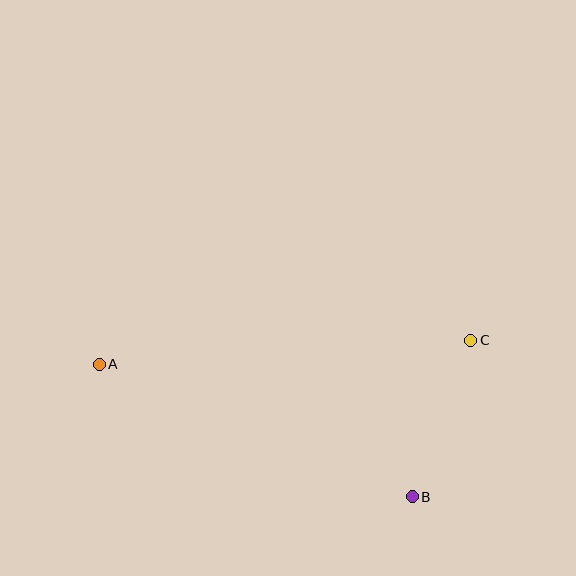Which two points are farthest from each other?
Points A and C are farthest from each other.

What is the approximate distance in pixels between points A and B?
The distance between A and B is approximately 340 pixels.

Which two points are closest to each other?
Points B and C are closest to each other.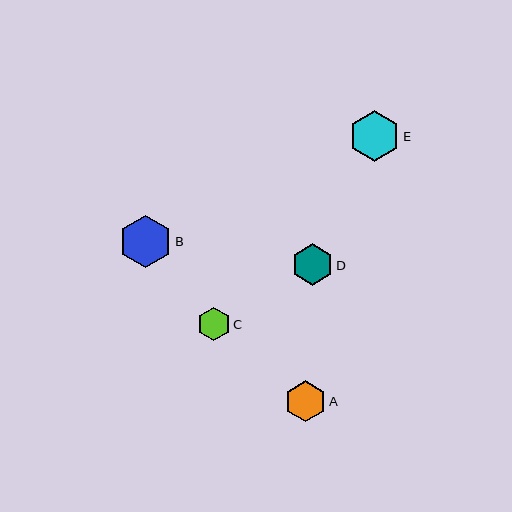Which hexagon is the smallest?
Hexagon C is the smallest with a size of approximately 33 pixels.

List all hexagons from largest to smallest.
From largest to smallest: B, E, D, A, C.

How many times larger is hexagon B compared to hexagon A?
Hexagon B is approximately 1.3 times the size of hexagon A.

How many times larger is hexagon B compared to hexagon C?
Hexagon B is approximately 1.6 times the size of hexagon C.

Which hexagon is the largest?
Hexagon B is the largest with a size of approximately 53 pixels.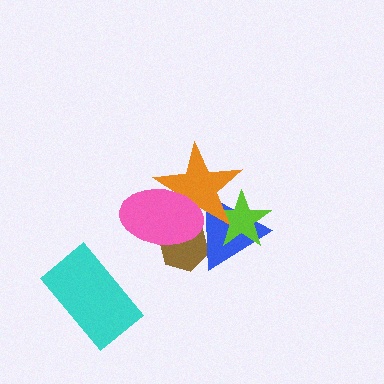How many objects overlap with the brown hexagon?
3 objects overlap with the brown hexagon.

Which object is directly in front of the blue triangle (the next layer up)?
The lime star is directly in front of the blue triangle.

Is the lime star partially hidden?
Yes, it is partially covered by another shape.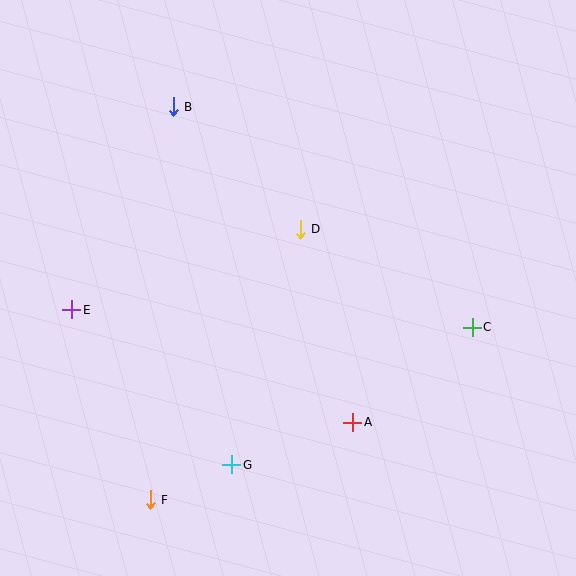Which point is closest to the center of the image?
Point D at (300, 229) is closest to the center.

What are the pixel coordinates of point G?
Point G is at (232, 465).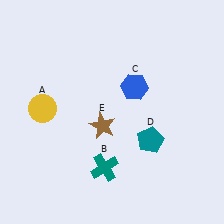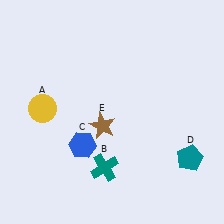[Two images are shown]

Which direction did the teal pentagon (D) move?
The teal pentagon (D) moved right.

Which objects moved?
The objects that moved are: the blue hexagon (C), the teal pentagon (D).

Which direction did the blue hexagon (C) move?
The blue hexagon (C) moved down.